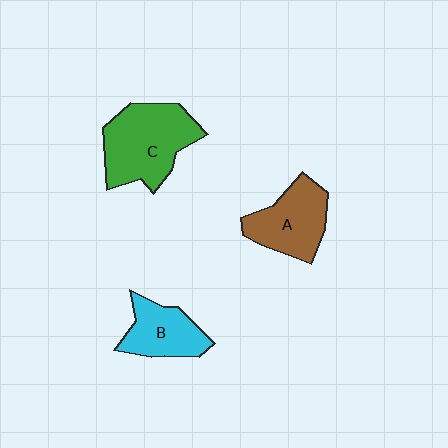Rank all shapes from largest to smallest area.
From largest to smallest: C (green), A (brown), B (cyan).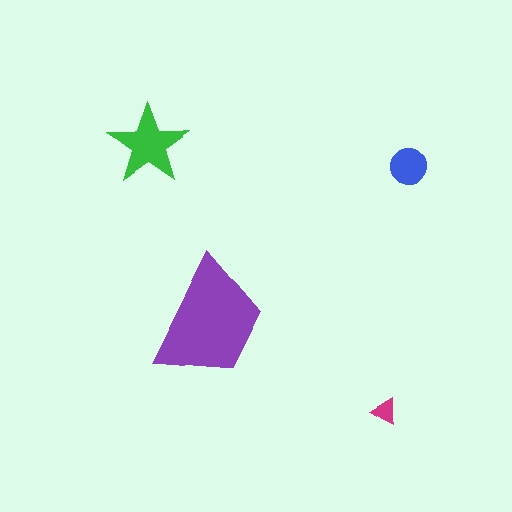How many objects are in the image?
There are 4 objects in the image.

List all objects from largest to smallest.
The purple trapezoid, the green star, the blue circle, the magenta triangle.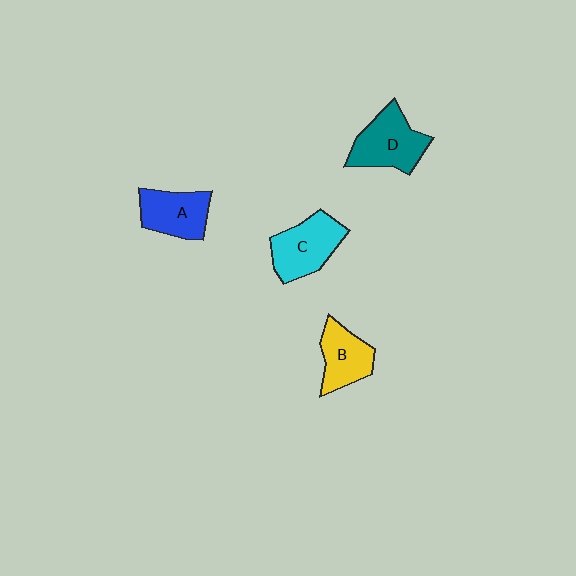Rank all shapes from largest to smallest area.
From largest to smallest: D (teal), C (cyan), A (blue), B (yellow).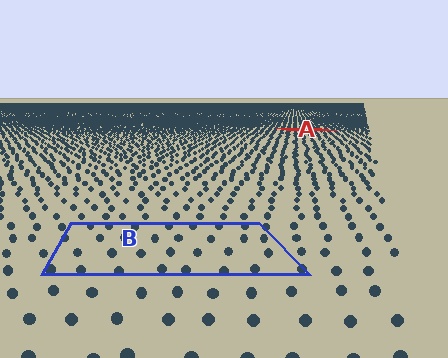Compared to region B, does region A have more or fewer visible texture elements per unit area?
Region A has more texture elements per unit area — they are packed more densely because it is farther away.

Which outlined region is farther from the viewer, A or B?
Region A is farther from the viewer — the texture elements inside it appear smaller and more densely packed.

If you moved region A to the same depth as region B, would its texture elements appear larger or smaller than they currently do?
They would appear larger. At a closer depth, the same texture elements are projected at a bigger on-screen size.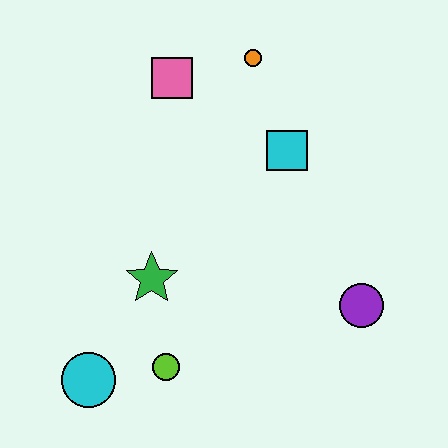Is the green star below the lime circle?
No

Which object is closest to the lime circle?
The cyan circle is closest to the lime circle.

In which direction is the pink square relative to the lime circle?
The pink square is above the lime circle.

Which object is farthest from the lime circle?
The orange circle is farthest from the lime circle.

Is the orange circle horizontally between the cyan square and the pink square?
Yes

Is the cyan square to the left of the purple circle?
Yes